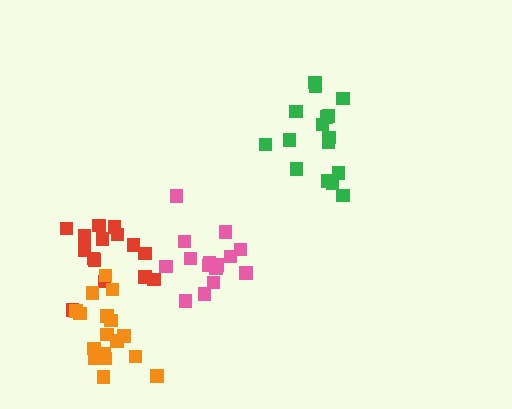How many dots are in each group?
Group 1: 15 dots, Group 2: 15 dots, Group 3: 17 dots, Group 4: 16 dots (63 total).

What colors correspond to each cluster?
The clusters are colored: red, pink, orange, green.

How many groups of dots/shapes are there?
There are 4 groups.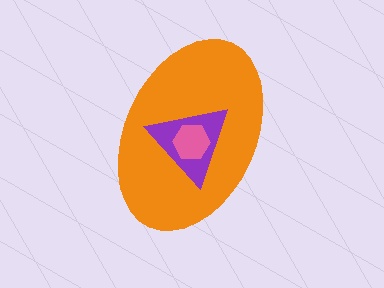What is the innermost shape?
The pink hexagon.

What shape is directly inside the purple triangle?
The pink hexagon.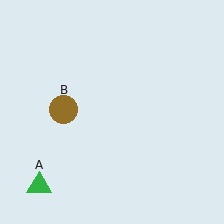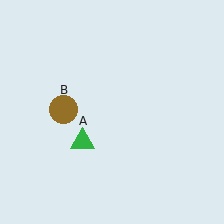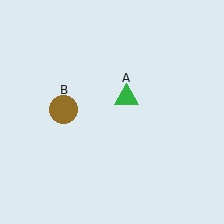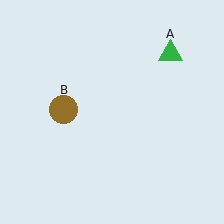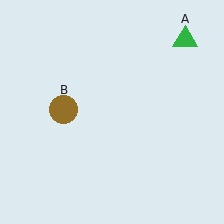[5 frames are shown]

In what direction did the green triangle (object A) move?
The green triangle (object A) moved up and to the right.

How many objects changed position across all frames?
1 object changed position: green triangle (object A).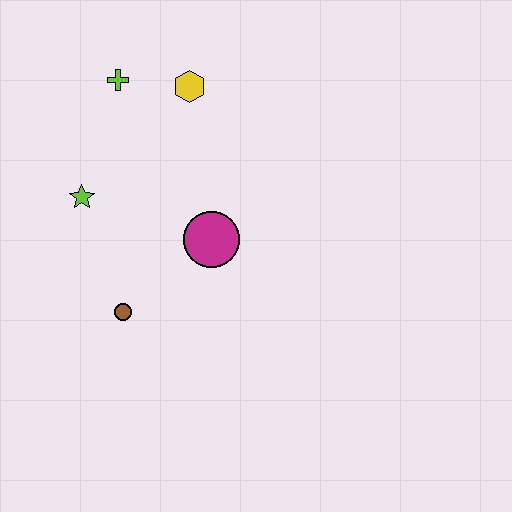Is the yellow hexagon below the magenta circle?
No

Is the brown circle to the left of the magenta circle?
Yes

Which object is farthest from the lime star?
The yellow hexagon is farthest from the lime star.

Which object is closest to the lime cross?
The yellow hexagon is closest to the lime cross.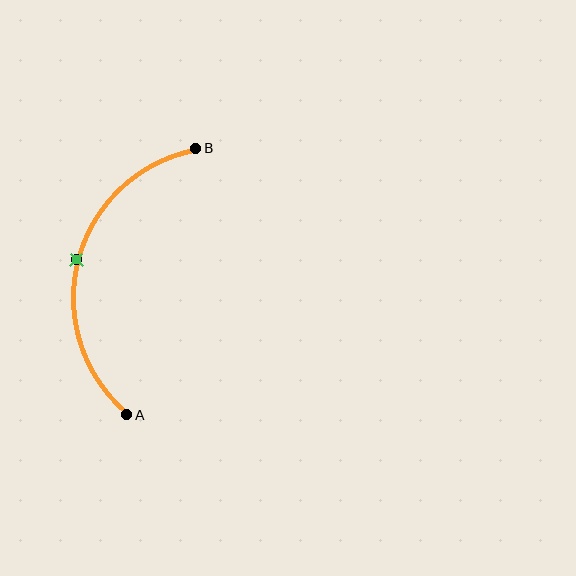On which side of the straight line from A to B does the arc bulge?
The arc bulges to the left of the straight line connecting A and B.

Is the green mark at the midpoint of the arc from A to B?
Yes. The green mark lies on the arc at equal arc-length from both A and B — it is the arc midpoint.